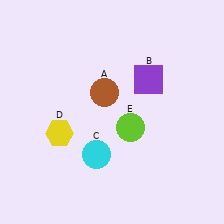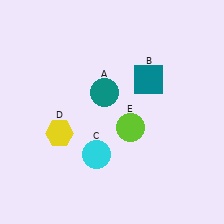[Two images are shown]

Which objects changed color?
A changed from brown to teal. B changed from purple to teal.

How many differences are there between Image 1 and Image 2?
There are 2 differences between the two images.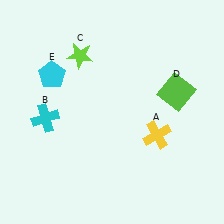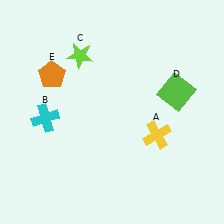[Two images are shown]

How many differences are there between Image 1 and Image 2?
There is 1 difference between the two images.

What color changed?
The pentagon (E) changed from cyan in Image 1 to orange in Image 2.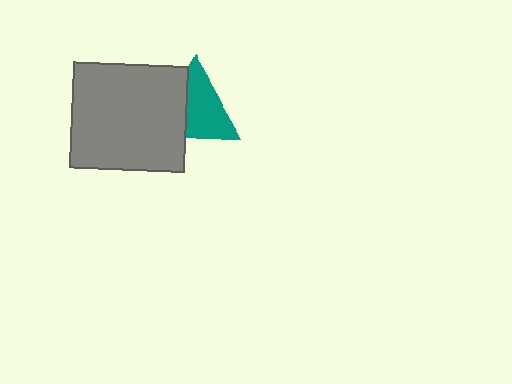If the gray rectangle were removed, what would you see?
You would see the complete teal triangle.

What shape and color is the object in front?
The object in front is a gray rectangle.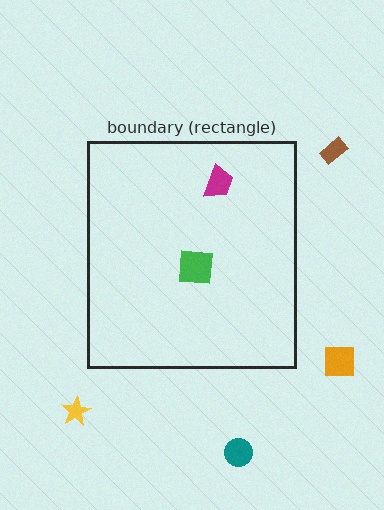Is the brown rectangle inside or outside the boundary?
Outside.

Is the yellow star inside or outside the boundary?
Outside.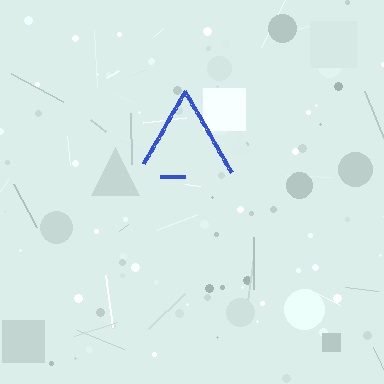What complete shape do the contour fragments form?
The contour fragments form a triangle.